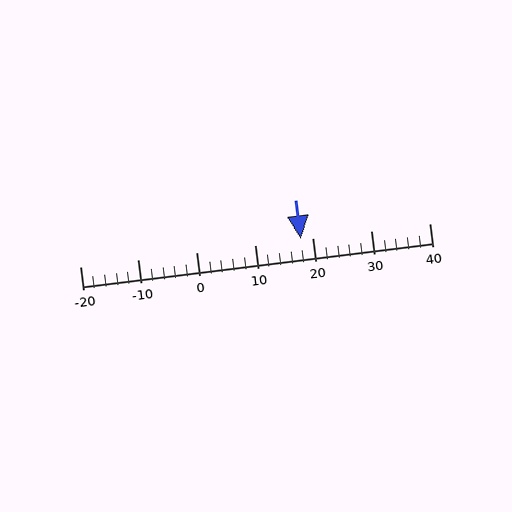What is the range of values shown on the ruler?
The ruler shows values from -20 to 40.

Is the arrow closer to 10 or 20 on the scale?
The arrow is closer to 20.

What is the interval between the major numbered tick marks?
The major tick marks are spaced 10 units apart.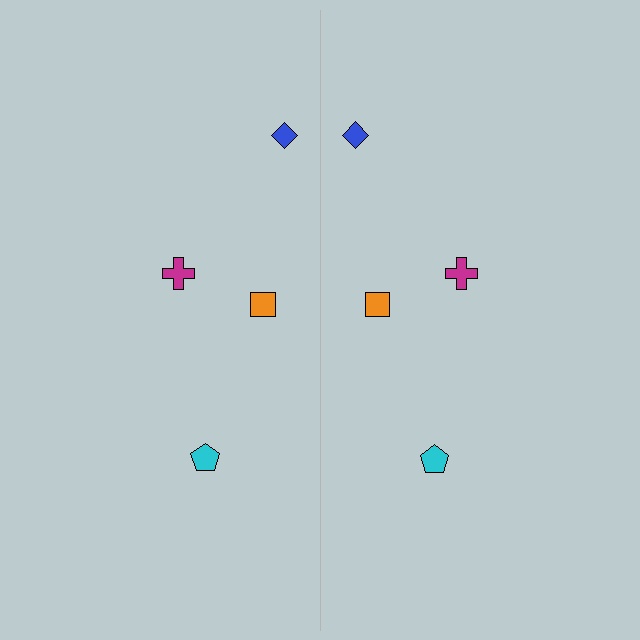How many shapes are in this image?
There are 8 shapes in this image.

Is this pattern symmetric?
Yes, this pattern has bilateral (reflection) symmetry.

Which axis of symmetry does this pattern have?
The pattern has a vertical axis of symmetry running through the center of the image.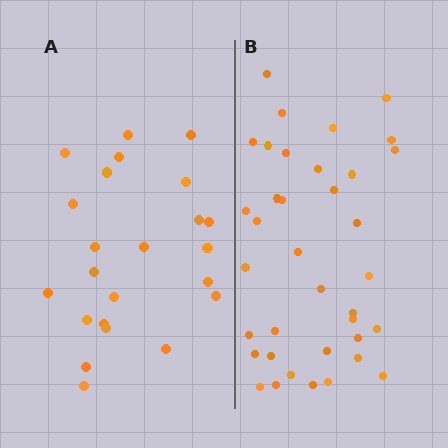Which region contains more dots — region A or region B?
Region B (the right region) has more dots.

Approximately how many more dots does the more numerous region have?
Region B has approximately 15 more dots than region A.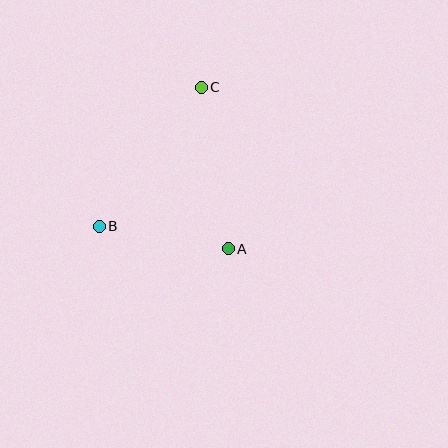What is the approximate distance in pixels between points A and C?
The distance between A and C is approximately 164 pixels.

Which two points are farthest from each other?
Points B and C are farthest from each other.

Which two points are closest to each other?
Points A and B are closest to each other.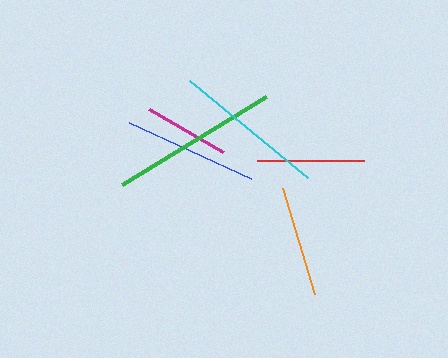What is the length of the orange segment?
The orange segment is approximately 111 pixels long.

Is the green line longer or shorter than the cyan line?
The green line is longer than the cyan line.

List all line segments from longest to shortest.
From longest to shortest: green, cyan, blue, orange, red, magenta.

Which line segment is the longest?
The green line is the longest at approximately 169 pixels.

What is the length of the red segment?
The red segment is approximately 107 pixels long.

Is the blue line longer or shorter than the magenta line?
The blue line is longer than the magenta line.